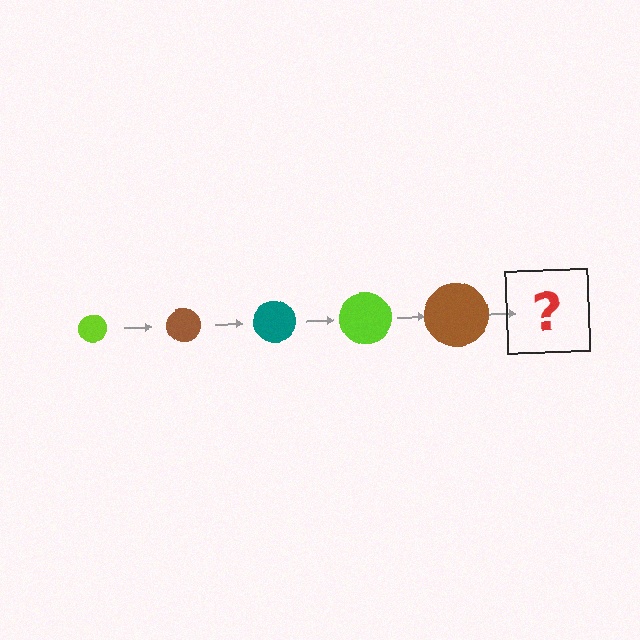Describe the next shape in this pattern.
It should be a teal circle, larger than the previous one.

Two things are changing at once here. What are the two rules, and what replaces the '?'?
The two rules are that the circle grows larger each step and the color cycles through lime, brown, and teal. The '?' should be a teal circle, larger than the previous one.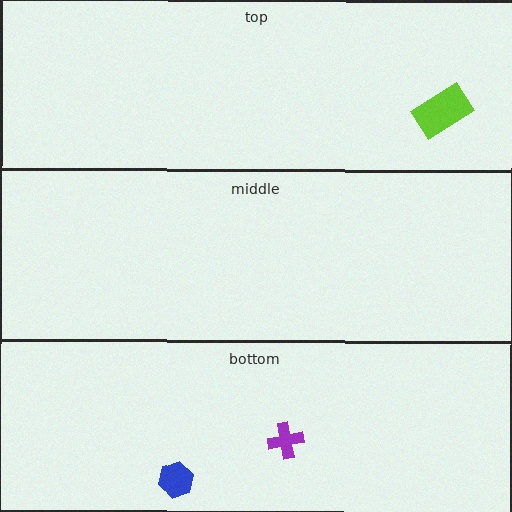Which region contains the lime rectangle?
The top region.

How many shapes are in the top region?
1.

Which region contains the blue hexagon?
The bottom region.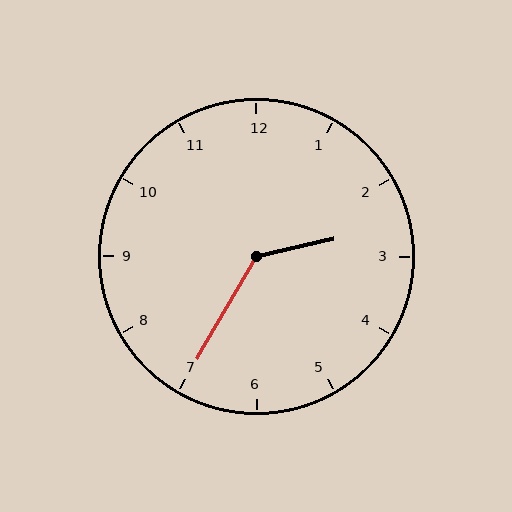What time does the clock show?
2:35.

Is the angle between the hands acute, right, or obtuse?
It is obtuse.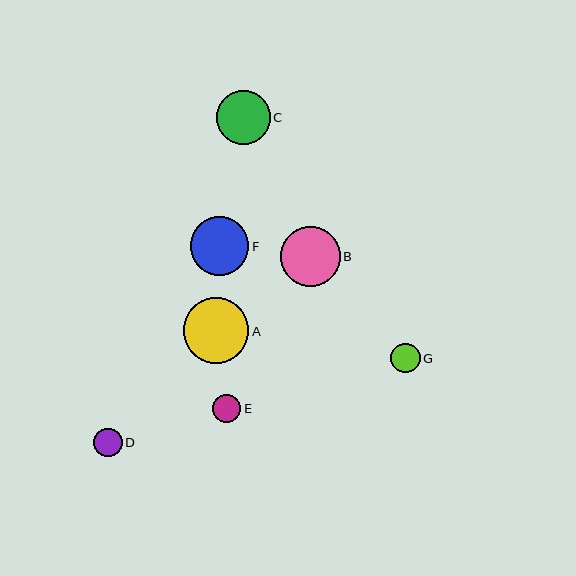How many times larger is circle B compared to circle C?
Circle B is approximately 1.1 times the size of circle C.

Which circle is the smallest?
Circle E is the smallest with a size of approximately 28 pixels.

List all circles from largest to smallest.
From largest to smallest: A, B, F, C, G, D, E.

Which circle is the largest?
Circle A is the largest with a size of approximately 65 pixels.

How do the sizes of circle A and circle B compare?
Circle A and circle B are approximately the same size.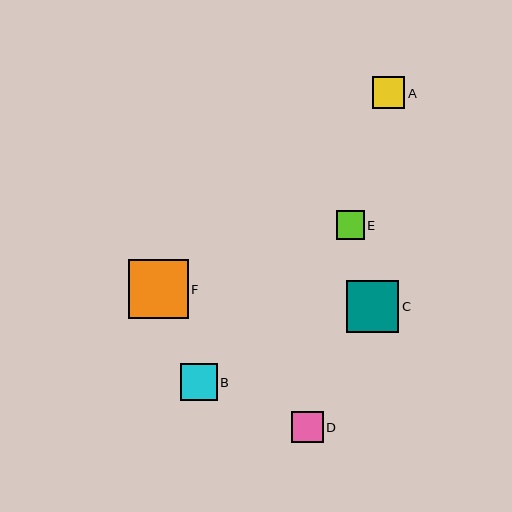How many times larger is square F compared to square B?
Square F is approximately 1.6 times the size of square B.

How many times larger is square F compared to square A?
Square F is approximately 1.8 times the size of square A.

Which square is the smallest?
Square E is the smallest with a size of approximately 28 pixels.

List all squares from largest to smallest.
From largest to smallest: F, C, B, A, D, E.